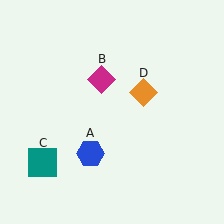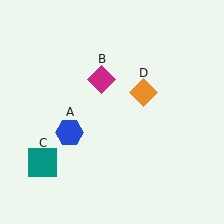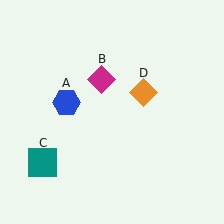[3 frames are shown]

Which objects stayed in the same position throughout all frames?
Magenta diamond (object B) and teal square (object C) and orange diamond (object D) remained stationary.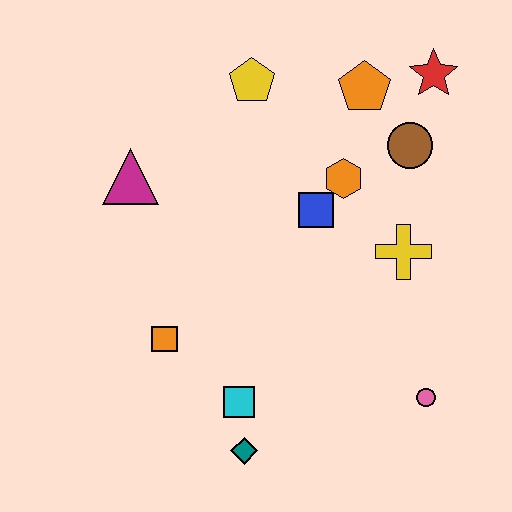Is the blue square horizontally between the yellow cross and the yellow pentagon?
Yes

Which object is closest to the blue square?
The orange hexagon is closest to the blue square.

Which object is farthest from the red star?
The teal diamond is farthest from the red star.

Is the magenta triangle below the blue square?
No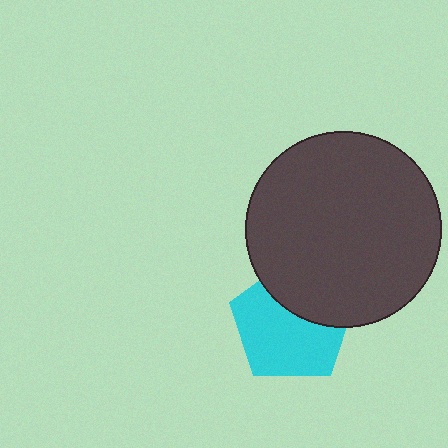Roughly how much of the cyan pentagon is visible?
About half of it is visible (roughly 64%).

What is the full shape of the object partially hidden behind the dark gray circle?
The partially hidden object is a cyan pentagon.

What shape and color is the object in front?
The object in front is a dark gray circle.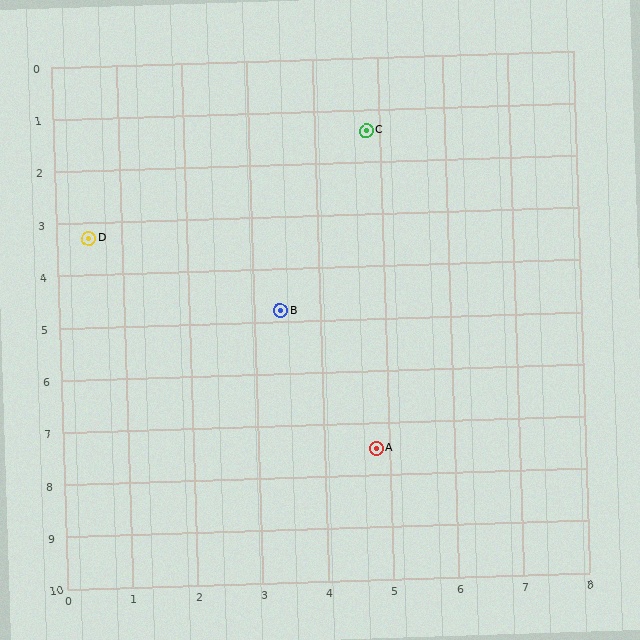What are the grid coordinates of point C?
Point C is at approximately (4.8, 1.4).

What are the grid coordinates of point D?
Point D is at approximately (0.5, 3.3).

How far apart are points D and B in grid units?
Points D and B are about 3.3 grid units apart.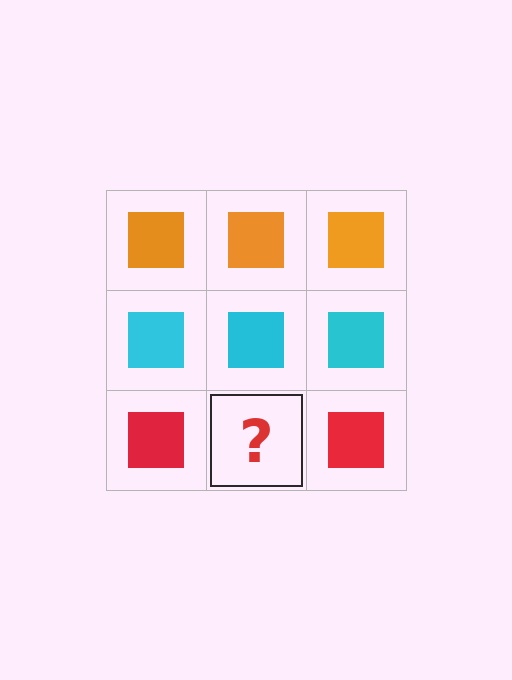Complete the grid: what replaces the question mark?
The question mark should be replaced with a red square.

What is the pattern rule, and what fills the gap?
The rule is that each row has a consistent color. The gap should be filled with a red square.